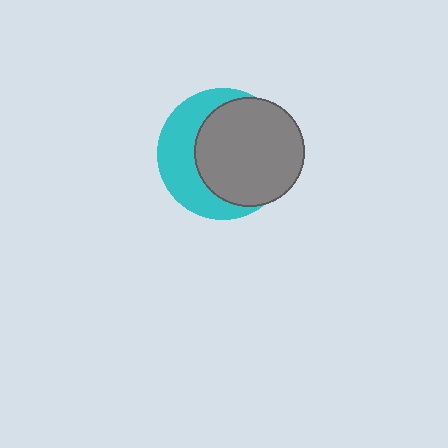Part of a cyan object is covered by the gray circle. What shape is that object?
It is a circle.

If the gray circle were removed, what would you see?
You would see the complete cyan circle.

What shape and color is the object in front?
The object in front is a gray circle.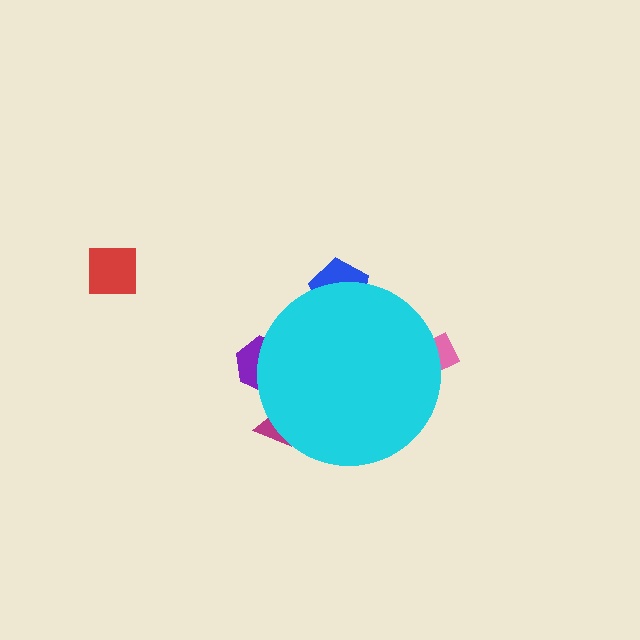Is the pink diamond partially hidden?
Yes, the pink diamond is partially hidden behind the cyan circle.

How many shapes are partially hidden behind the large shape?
4 shapes are partially hidden.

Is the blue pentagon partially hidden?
Yes, the blue pentagon is partially hidden behind the cyan circle.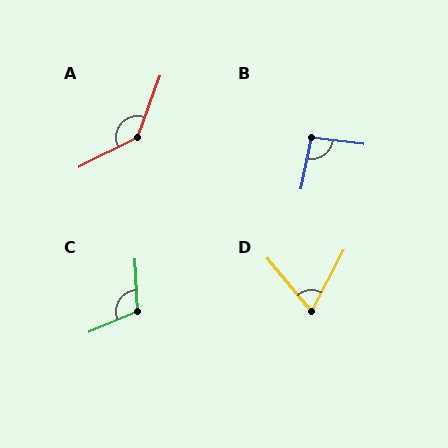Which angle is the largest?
A, at approximately 137 degrees.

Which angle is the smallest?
D, at approximately 68 degrees.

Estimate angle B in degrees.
Approximately 95 degrees.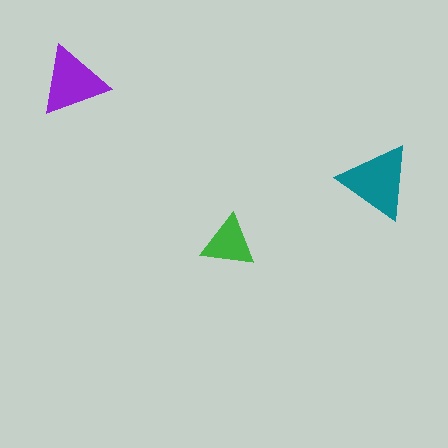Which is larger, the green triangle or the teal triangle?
The teal one.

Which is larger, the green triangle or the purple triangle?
The purple one.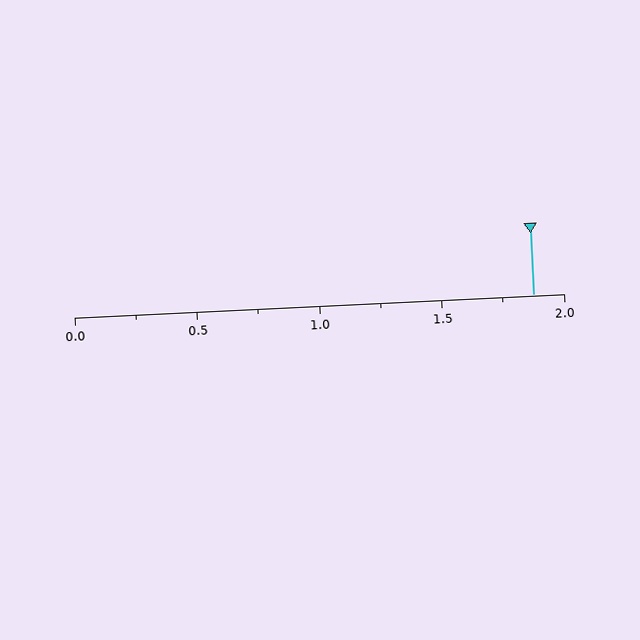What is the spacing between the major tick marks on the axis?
The major ticks are spaced 0.5 apart.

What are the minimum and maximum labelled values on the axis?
The axis runs from 0.0 to 2.0.